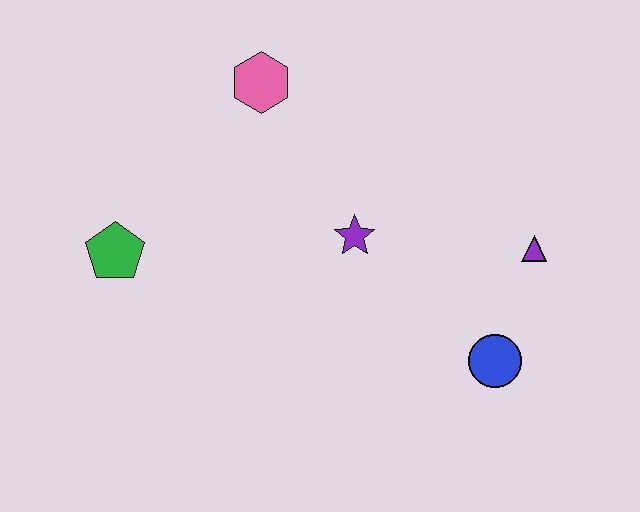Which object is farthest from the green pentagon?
The purple triangle is farthest from the green pentagon.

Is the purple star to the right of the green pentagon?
Yes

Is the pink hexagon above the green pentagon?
Yes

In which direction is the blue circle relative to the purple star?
The blue circle is to the right of the purple star.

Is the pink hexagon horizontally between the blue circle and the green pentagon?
Yes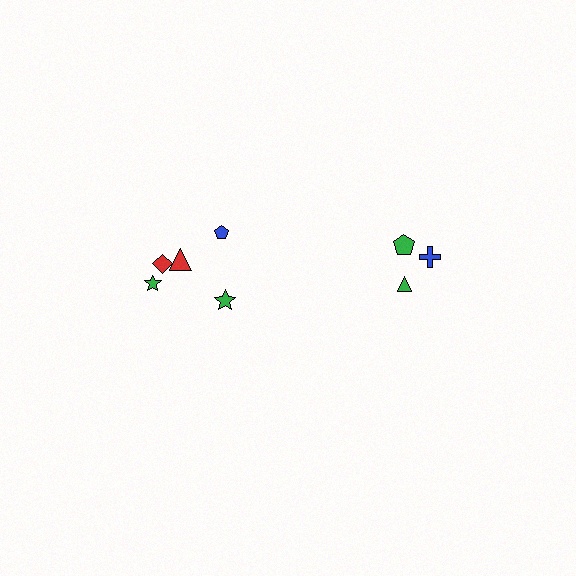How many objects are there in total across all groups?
There are 8 objects.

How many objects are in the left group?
There are 5 objects.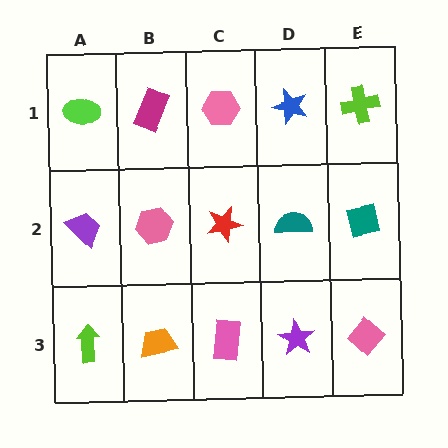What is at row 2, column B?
A pink hexagon.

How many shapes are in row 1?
5 shapes.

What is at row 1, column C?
A pink hexagon.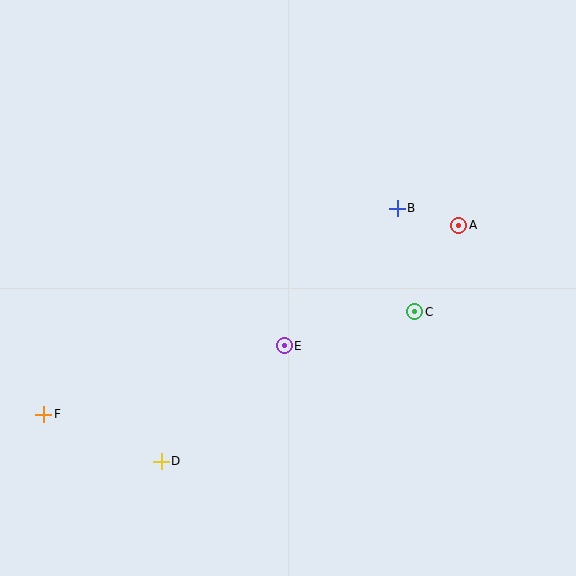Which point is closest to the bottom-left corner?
Point F is closest to the bottom-left corner.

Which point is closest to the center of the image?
Point E at (284, 346) is closest to the center.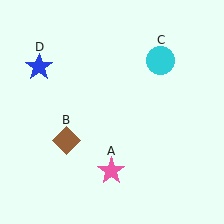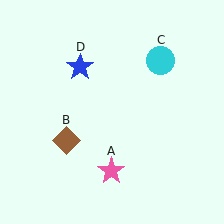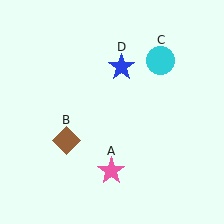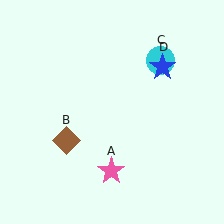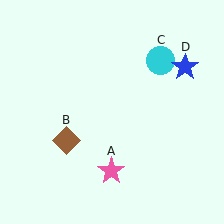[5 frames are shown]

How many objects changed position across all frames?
1 object changed position: blue star (object D).